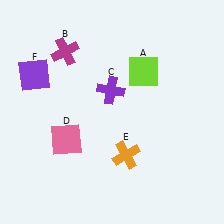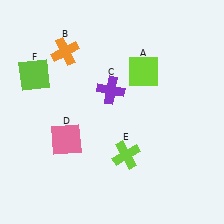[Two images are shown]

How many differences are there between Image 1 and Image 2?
There are 3 differences between the two images.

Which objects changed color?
B changed from magenta to orange. E changed from orange to lime. F changed from purple to lime.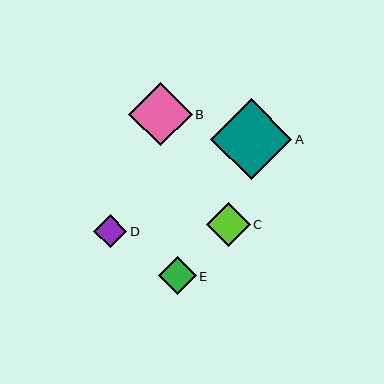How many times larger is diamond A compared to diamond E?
Diamond A is approximately 2.1 times the size of diamond E.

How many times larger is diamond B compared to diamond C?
Diamond B is approximately 1.4 times the size of diamond C.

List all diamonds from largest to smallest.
From largest to smallest: A, B, C, E, D.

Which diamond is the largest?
Diamond A is the largest with a size of approximately 81 pixels.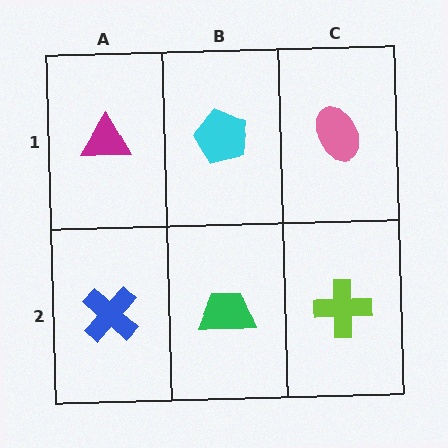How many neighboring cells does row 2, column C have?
2.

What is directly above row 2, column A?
A magenta triangle.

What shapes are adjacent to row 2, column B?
A cyan pentagon (row 1, column B), a blue cross (row 2, column A), a lime cross (row 2, column C).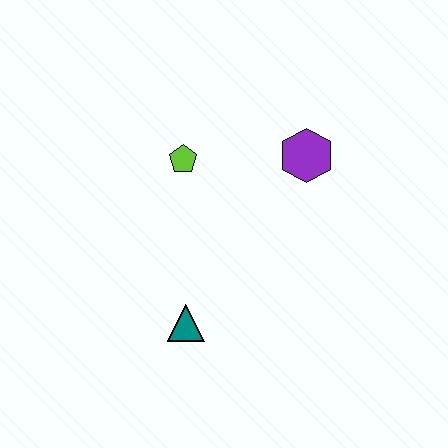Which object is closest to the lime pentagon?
The purple hexagon is closest to the lime pentagon.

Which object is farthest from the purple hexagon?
The teal triangle is farthest from the purple hexagon.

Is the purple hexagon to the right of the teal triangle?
Yes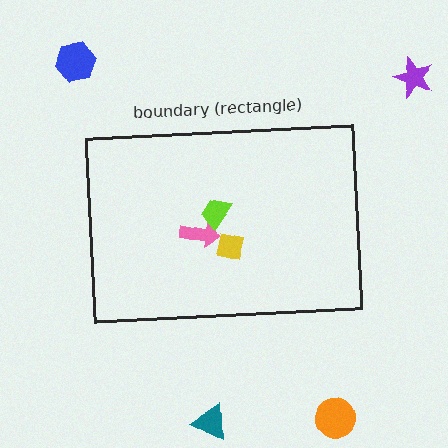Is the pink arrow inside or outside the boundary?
Inside.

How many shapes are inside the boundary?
3 inside, 4 outside.